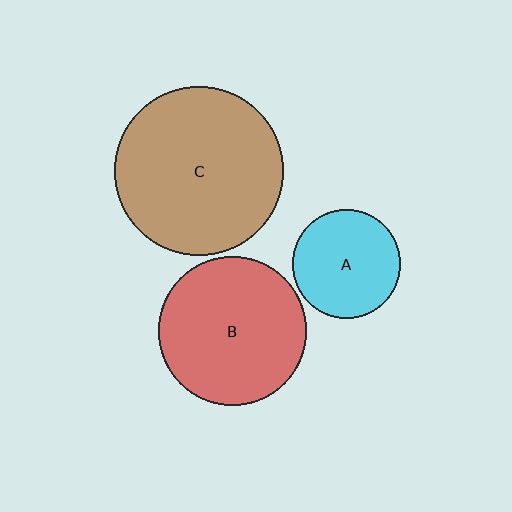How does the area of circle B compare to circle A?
Approximately 1.9 times.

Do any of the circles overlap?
No, none of the circles overlap.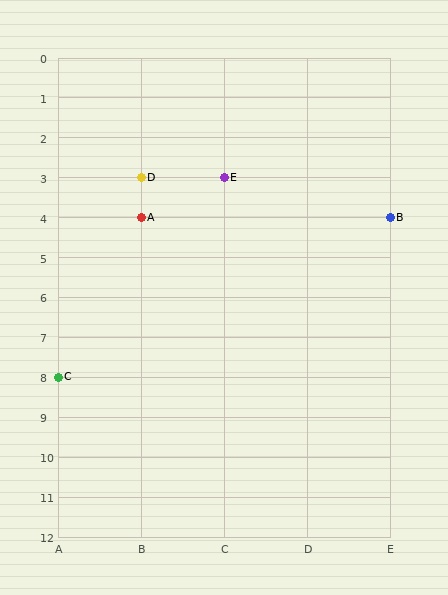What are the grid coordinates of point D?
Point D is at grid coordinates (B, 3).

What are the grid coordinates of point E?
Point E is at grid coordinates (C, 3).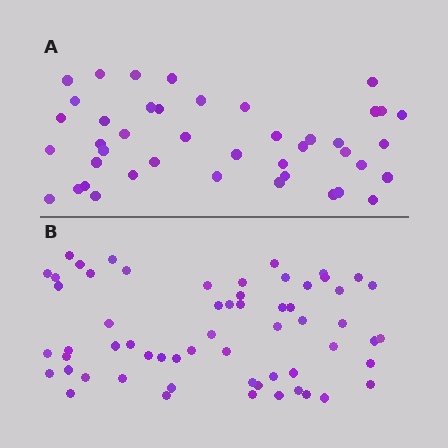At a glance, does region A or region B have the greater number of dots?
Region B (the bottom region) has more dots.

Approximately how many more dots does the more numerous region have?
Region B has approximately 15 more dots than region A.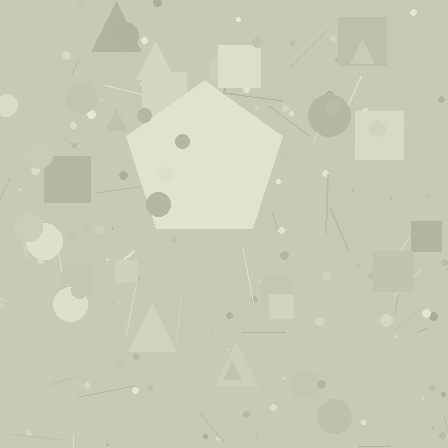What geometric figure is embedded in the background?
A pentagon is embedded in the background.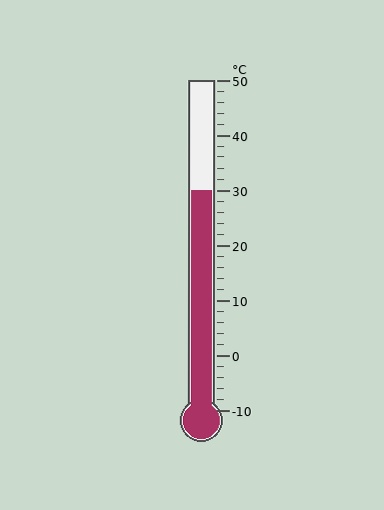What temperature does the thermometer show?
The thermometer shows approximately 30°C.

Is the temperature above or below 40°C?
The temperature is below 40°C.